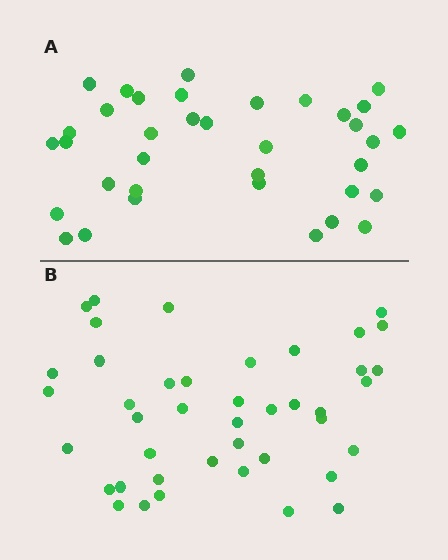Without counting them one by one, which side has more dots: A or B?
Region B (the bottom region) has more dots.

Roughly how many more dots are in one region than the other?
Region B has about 6 more dots than region A.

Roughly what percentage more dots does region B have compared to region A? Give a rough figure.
About 15% more.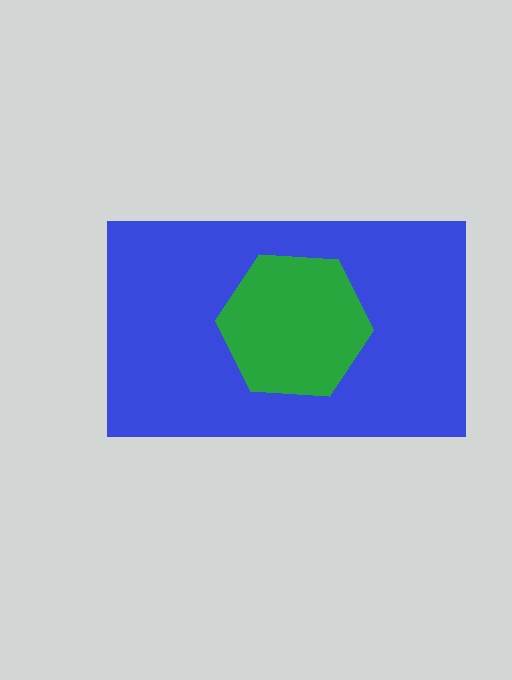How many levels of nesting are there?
2.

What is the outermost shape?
The blue rectangle.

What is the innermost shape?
The green hexagon.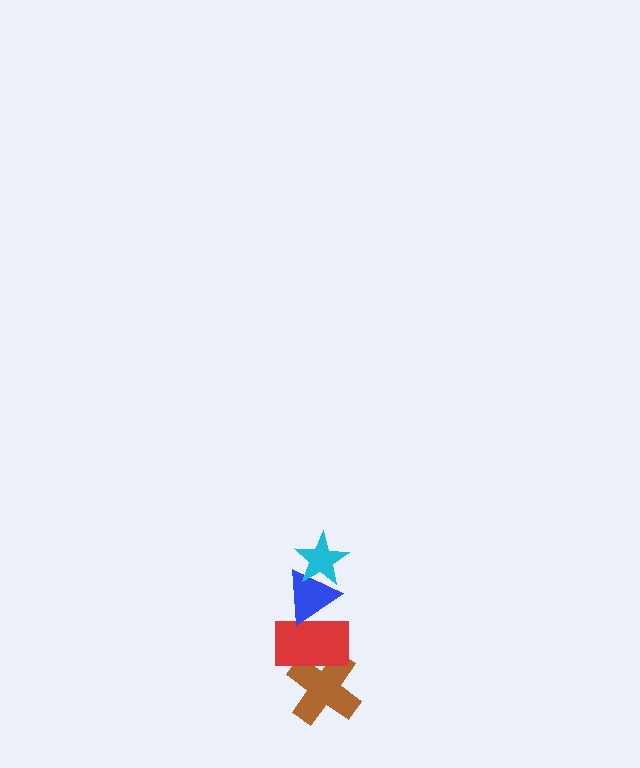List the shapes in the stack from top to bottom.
From top to bottom: the cyan star, the blue triangle, the red rectangle, the brown cross.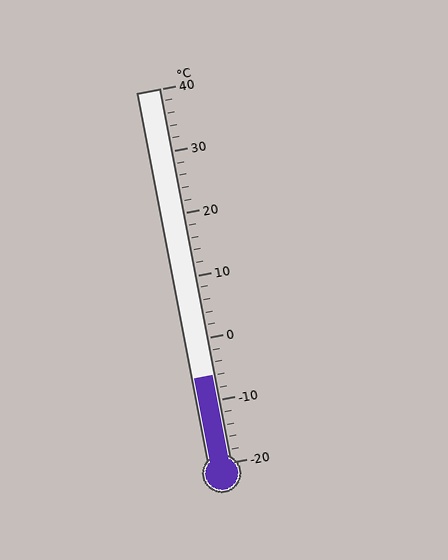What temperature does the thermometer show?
The thermometer shows approximately -6°C.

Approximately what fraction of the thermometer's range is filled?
The thermometer is filled to approximately 25% of its range.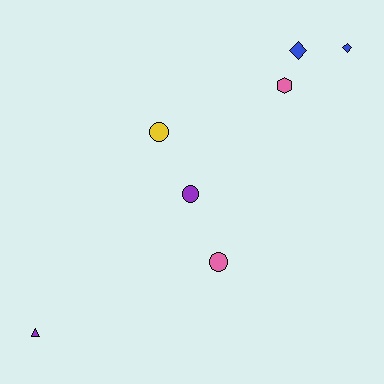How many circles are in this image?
There are 3 circles.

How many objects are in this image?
There are 7 objects.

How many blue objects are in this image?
There are 2 blue objects.